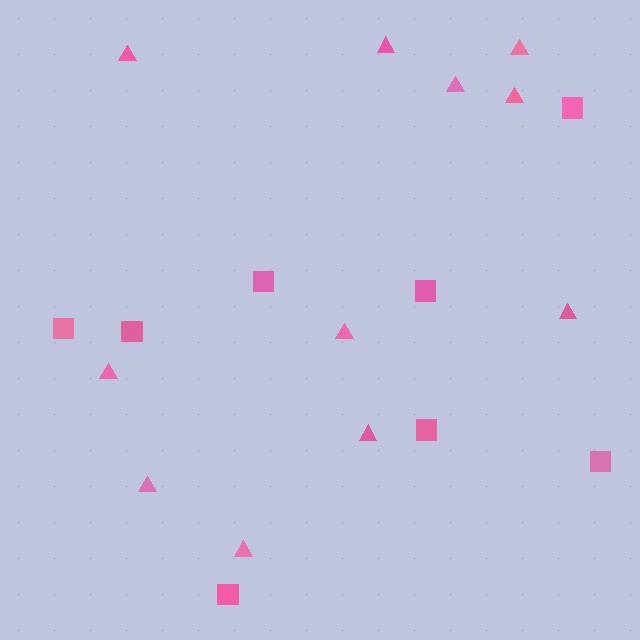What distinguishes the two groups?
There are 2 groups: one group of triangles (11) and one group of squares (8).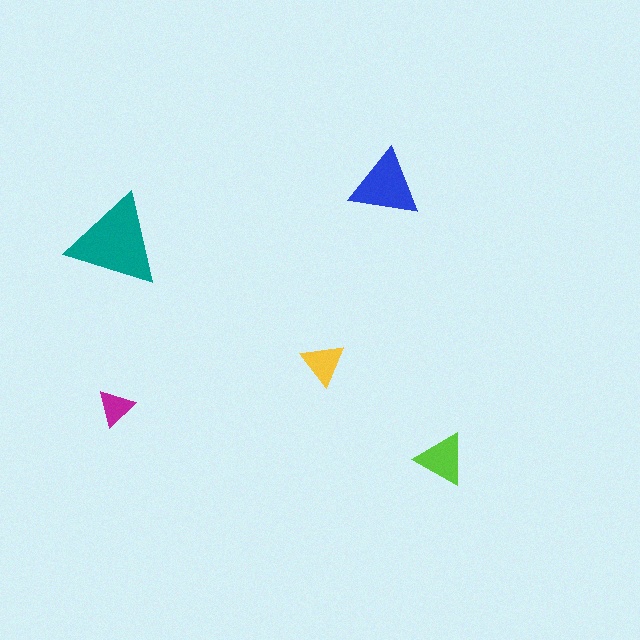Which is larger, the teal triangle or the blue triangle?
The teal one.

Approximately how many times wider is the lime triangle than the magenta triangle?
About 1.5 times wider.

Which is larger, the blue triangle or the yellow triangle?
The blue one.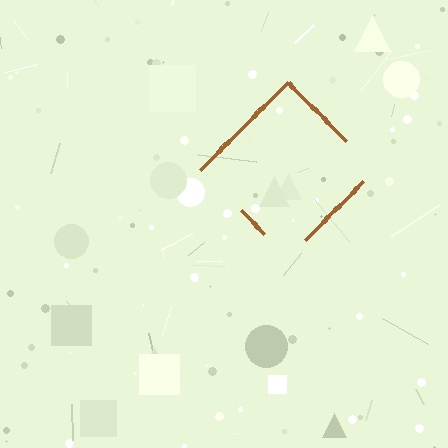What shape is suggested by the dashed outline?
The dashed outline suggests a diamond.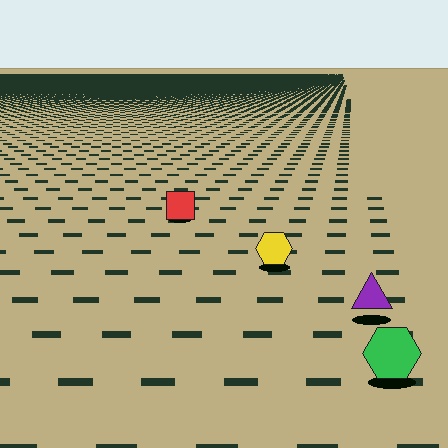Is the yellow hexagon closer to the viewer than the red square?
Yes. The yellow hexagon is closer — you can tell from the texture gradient: the ground texture is coarser near it.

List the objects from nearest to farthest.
From nearest to farthest: the green hexagon, the purple triangle, the yellow hexagon, the red square.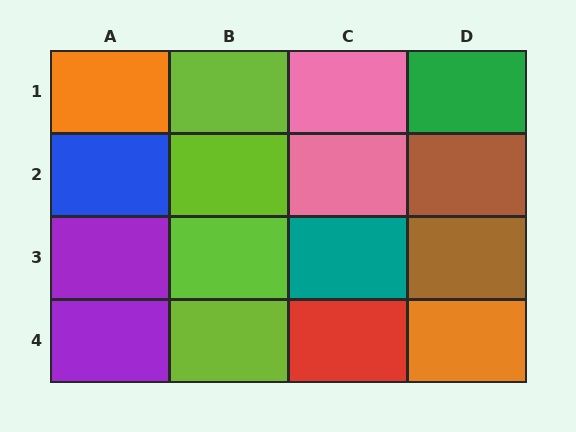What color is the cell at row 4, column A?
Purple.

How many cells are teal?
1 cell is teal.